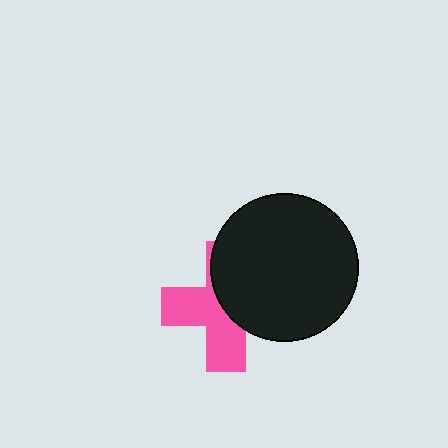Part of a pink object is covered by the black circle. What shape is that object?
It is a cross.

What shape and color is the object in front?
The object in front is a black circle.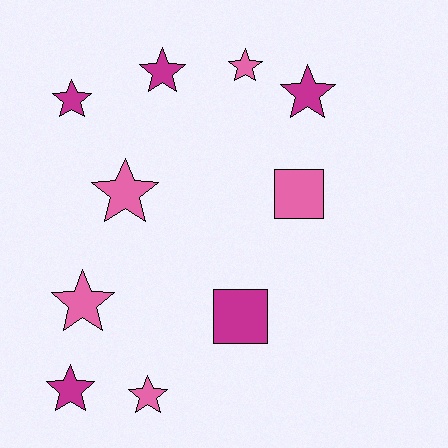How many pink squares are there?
There is 1 pink square.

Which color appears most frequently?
Magenta, with 5 objects.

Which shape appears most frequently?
Star, with 8 objects.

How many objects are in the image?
There are 10 objects.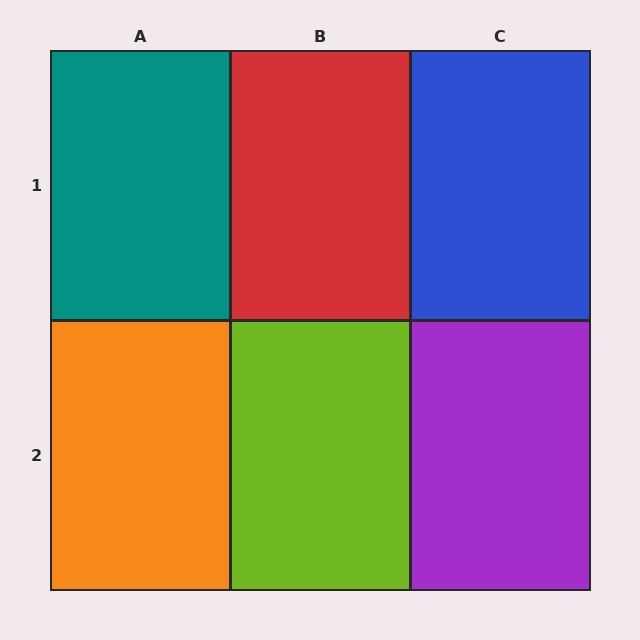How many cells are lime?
1 cell is lime.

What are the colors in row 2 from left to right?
Orange, lime, purple.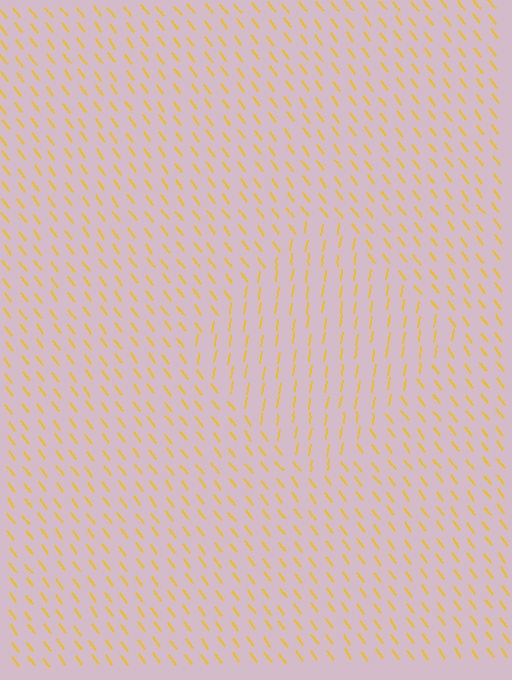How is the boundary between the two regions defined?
The boundary is defined purely by a change in line orientation (approximately 45 degrees difference). All lines are the same color and thickness.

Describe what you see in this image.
The image is filled with small yellow line segments. A diamond region in the image has lines oriented differently from the surrounding lines, creating a visible texture boundary.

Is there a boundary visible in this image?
Yes, there is a texture boundary formed by a change in line orientation.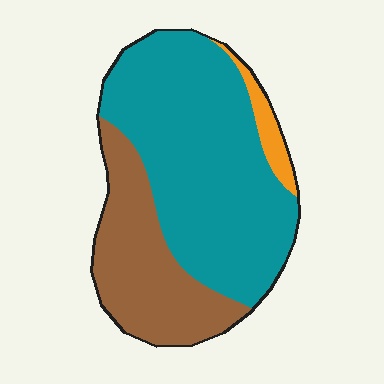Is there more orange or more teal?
Teal.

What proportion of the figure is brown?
Brown takes up between a sixth and a third of the figure.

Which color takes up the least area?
Orange, at roughly 5%.